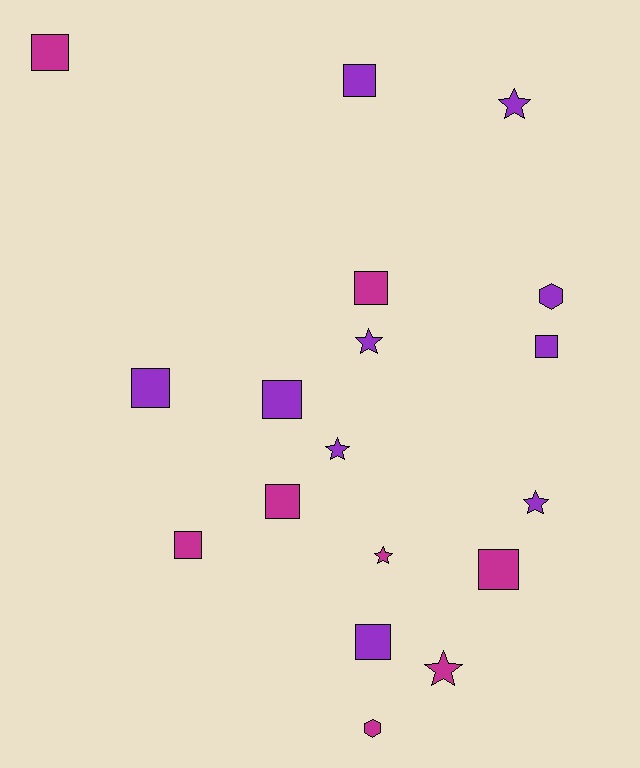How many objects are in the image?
There are 18 objects.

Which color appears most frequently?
Purple, with 10 objects.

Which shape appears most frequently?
Square, with 10 objects.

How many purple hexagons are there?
There is 1 purple hexagon.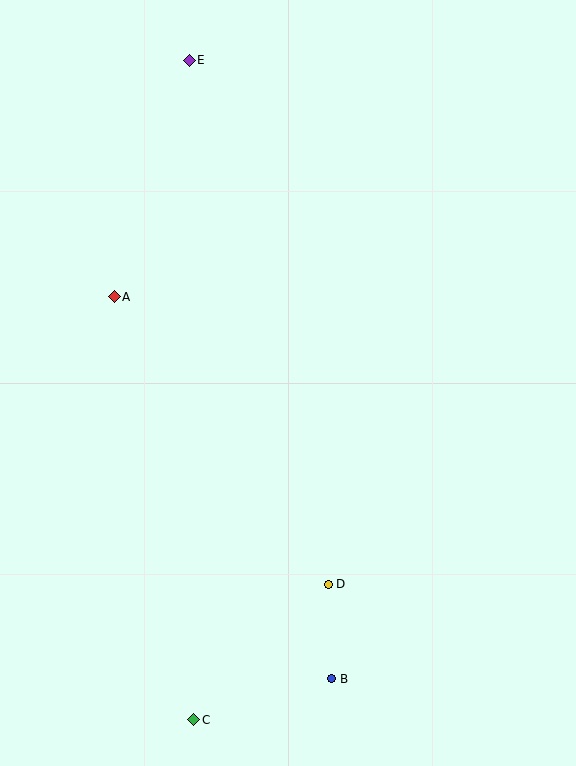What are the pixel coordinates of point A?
Point A is at (114, 297).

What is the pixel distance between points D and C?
The distance between D and C is 191 pixels.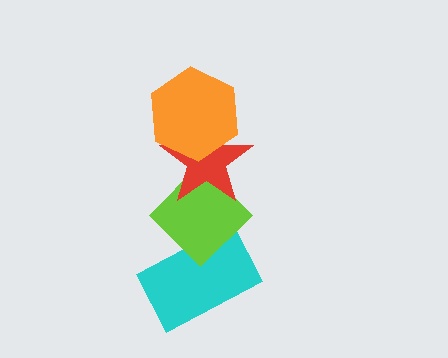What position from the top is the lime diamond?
The lime diamond is 3rd from the top.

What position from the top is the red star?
The red star is 2nd from the top.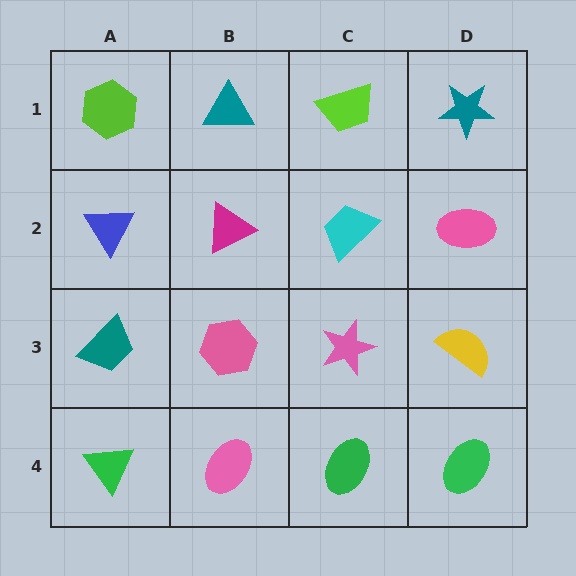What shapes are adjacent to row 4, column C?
A pink star (row 3, column C), a pink ellipse (row 4, column B), a green ellipse (row 4, column D).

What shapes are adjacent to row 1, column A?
A blue triangle (row 2, column A), a teal triangle (row 1, column B).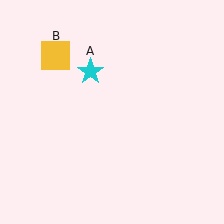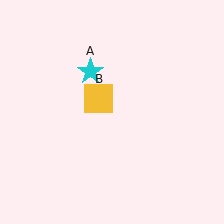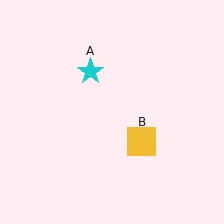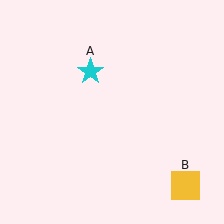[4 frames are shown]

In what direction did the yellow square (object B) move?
The yellow square (object B) moved down and to the right.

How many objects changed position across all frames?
1 object changed position: yellow square (object B).